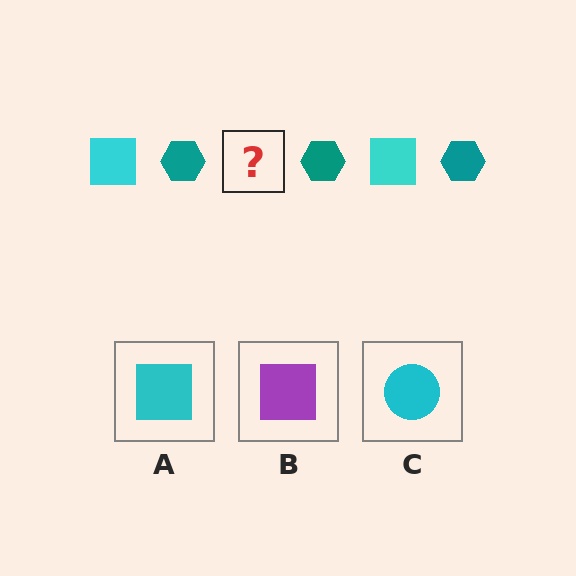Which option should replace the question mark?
Option A.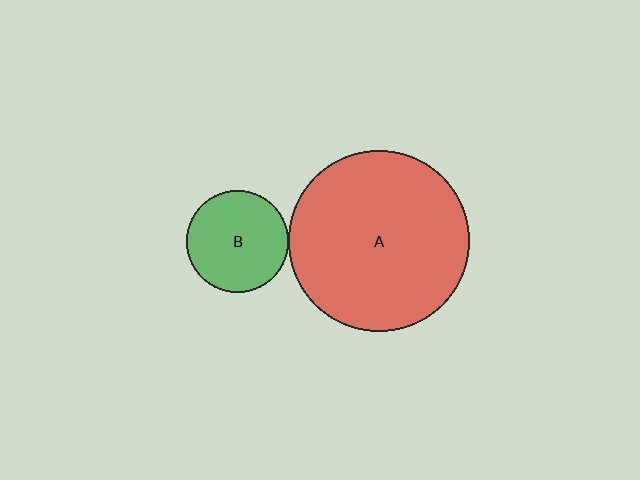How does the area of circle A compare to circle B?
Approximately 3.2 times.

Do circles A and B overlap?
Yes.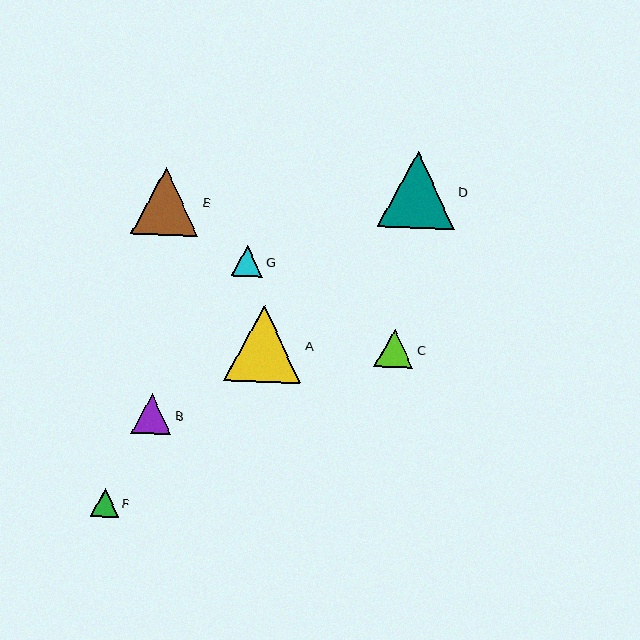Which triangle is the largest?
Triangle D is the largest with a size of approximately 77 pixels.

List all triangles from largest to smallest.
From largest to smallest: D, A, E, B, C, G, F.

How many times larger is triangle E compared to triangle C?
Triangle E is approximately 1.7 times the size of triangle C.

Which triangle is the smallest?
Triangle F is the smallest with a size of approximately 28 pixels.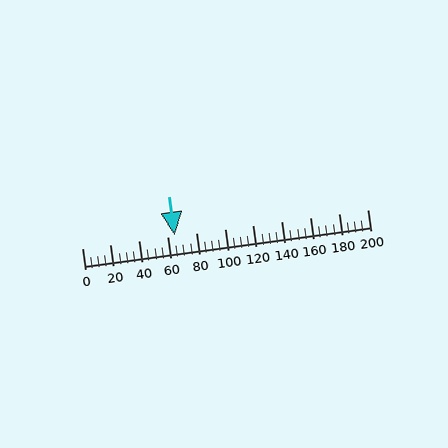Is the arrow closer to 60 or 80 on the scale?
The arrow is closer to 60.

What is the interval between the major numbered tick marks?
The major tick marks are spaced 20 units apart.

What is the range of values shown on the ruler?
The ruler shows values from 0 to 200.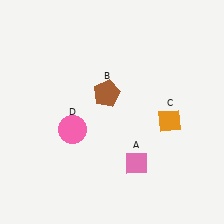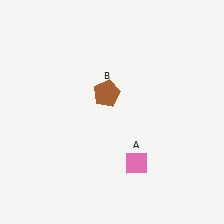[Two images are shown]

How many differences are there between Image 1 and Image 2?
There are 2 differences between the two images.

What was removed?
The pink circle (D), the orange diamond (C) were removed in Image 2.